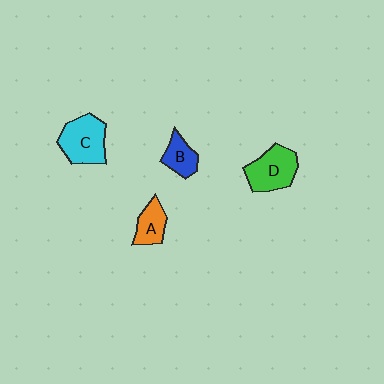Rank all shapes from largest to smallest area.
From largest to smallest: C (cyan), D (green), A (orange), B (blue).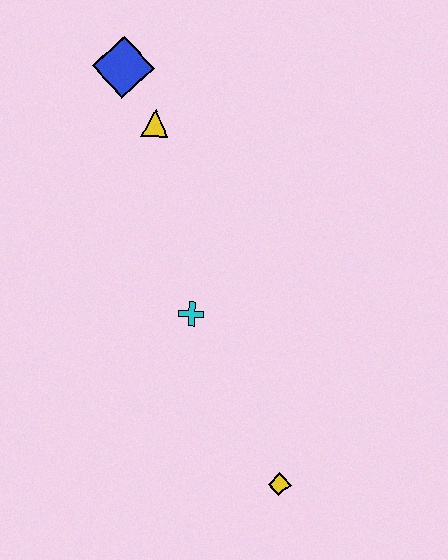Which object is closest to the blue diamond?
The yellow triangle is closest to the blue diamond.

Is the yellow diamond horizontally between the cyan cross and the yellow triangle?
No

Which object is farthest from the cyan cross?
The blue diamond is farthest from the cyan cross.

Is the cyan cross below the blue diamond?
Yes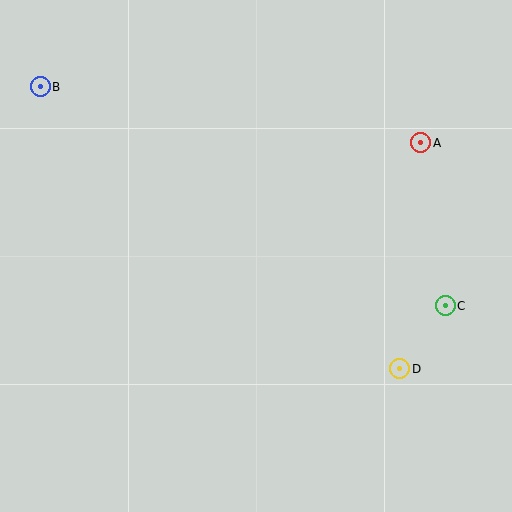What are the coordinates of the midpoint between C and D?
The midpoint between C and D is at (422, 337).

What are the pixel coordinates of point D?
Point D is at (400, 369).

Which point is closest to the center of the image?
Point D at (400, 369) is closest to the center.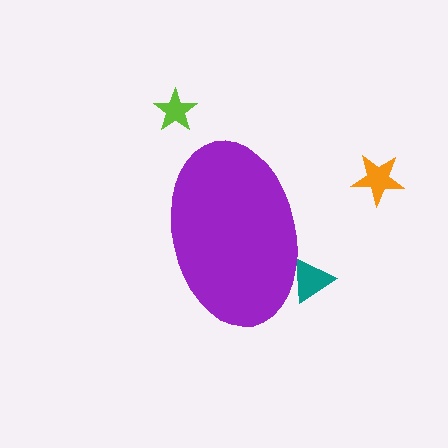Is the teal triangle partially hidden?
Yes, the teal triangle is partially hidden behind the purple ellipse.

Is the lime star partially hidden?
No, the lime star is fully visible.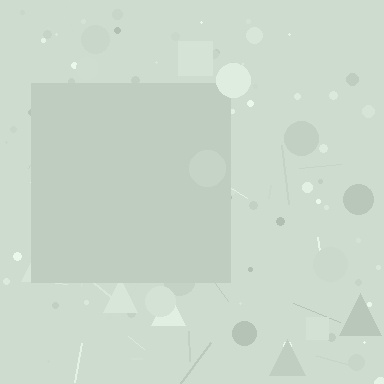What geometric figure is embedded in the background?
A square is embedded in the background.